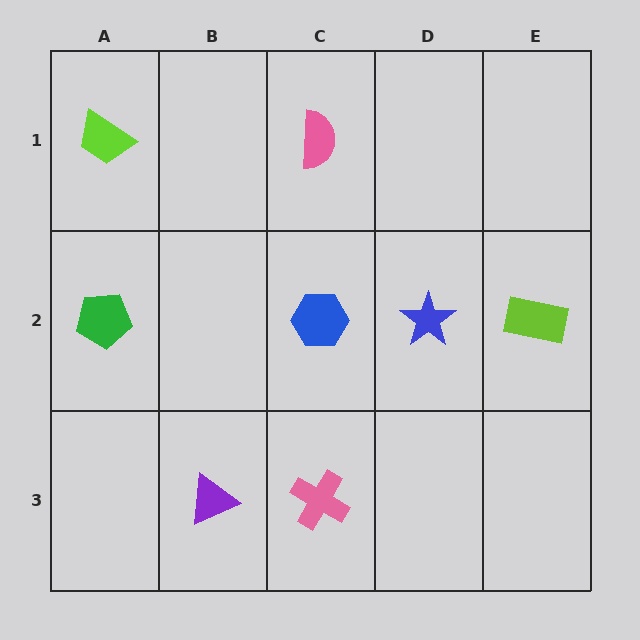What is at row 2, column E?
A lime rectangle.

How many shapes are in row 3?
2 shapes.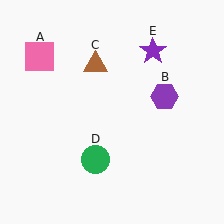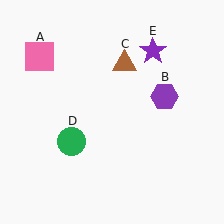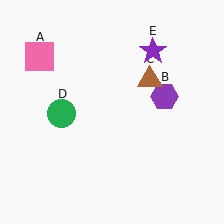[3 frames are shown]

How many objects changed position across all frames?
2 objects changed position: brown triangle (object C), green circle (object D).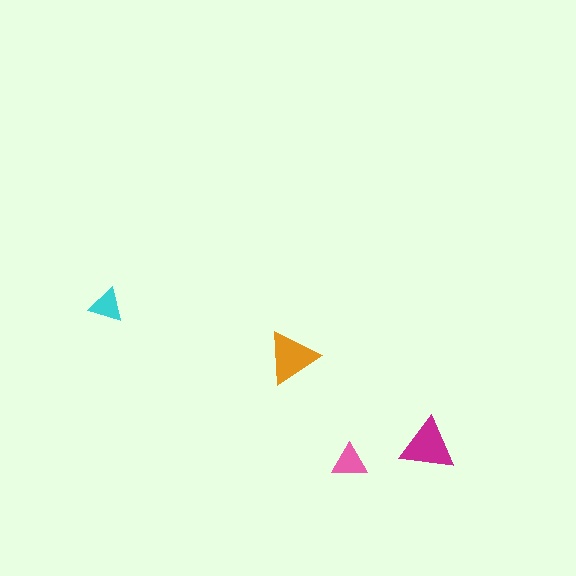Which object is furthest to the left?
The cyan triangle is leftmost.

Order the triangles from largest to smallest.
the magenta one, the orange one, the pink one, the cyan one.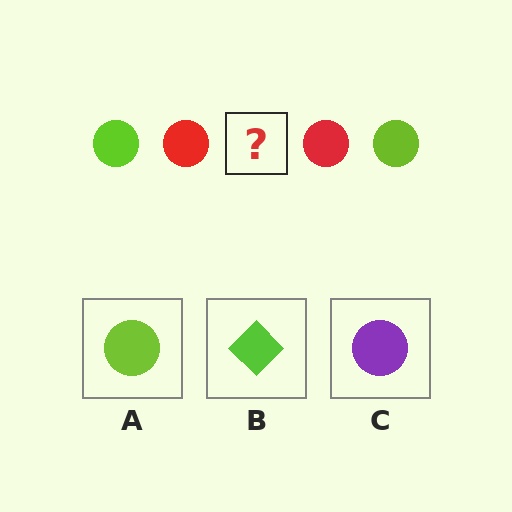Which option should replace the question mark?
Option A.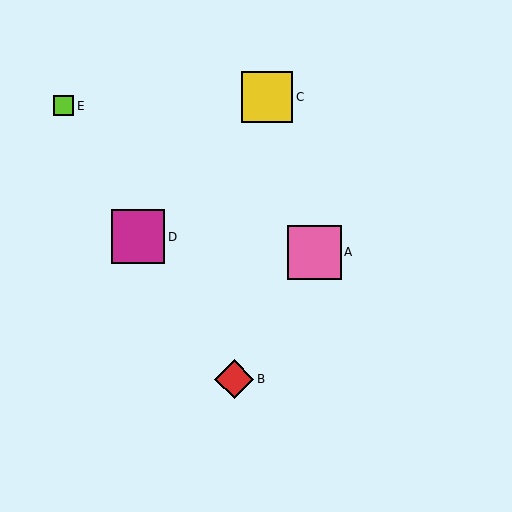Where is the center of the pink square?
The center of the pink square is at (314, 252).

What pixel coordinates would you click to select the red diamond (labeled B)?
Click at (234, 379) to select the red diamond B.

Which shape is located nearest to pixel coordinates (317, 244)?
The pink square (labeled A) at (314, 252) is nearest to that location.